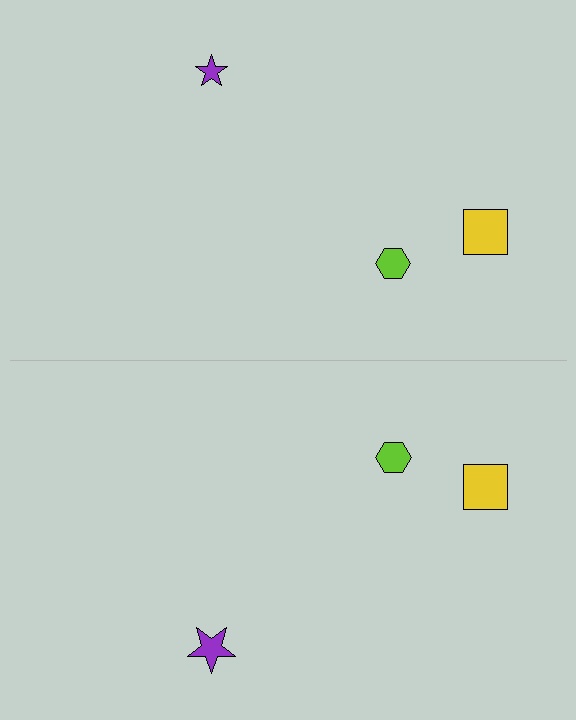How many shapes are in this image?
There are 6 shapes in this image.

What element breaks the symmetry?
The purple star on the bottom side has a different size than its mirror counterpart.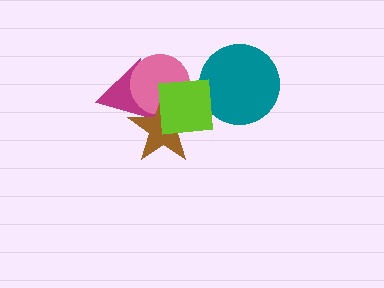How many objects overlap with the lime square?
4 objects overlap with the lime square.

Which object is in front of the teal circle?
The lime square is in front of the teal circle.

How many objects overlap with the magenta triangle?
3 objects overlap with the magenta triangle.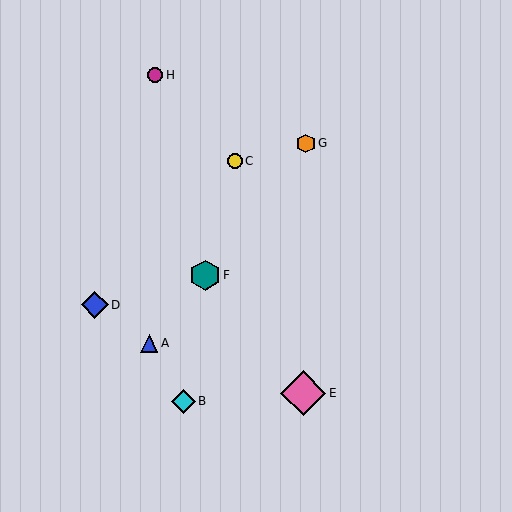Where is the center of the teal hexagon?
The center of the teal hexagon is at (205, 275).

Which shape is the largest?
The pink diamond (labeled E) is the largest.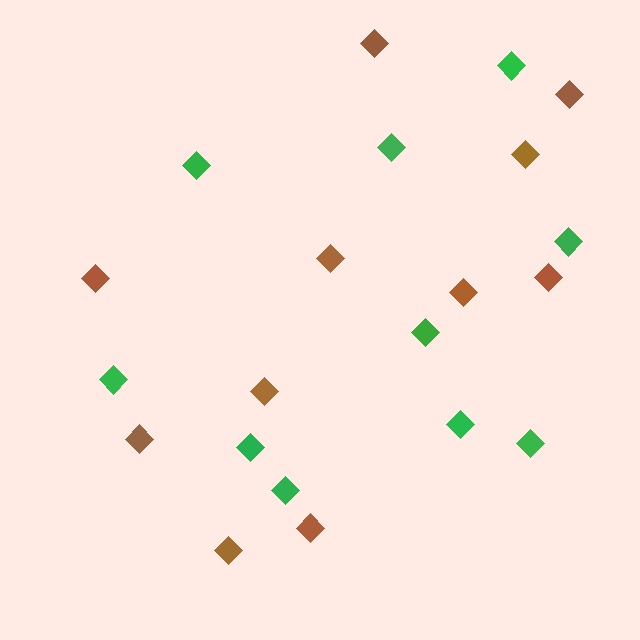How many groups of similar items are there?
There are 2 groups: one group of brown diamonds (11) and one group of green diamonds (10).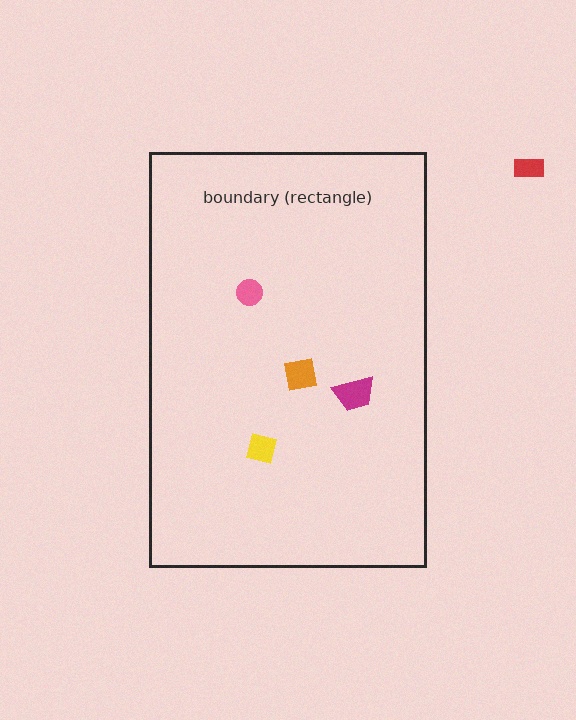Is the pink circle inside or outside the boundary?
Inside.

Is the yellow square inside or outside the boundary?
Inside.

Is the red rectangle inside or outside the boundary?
Outside.